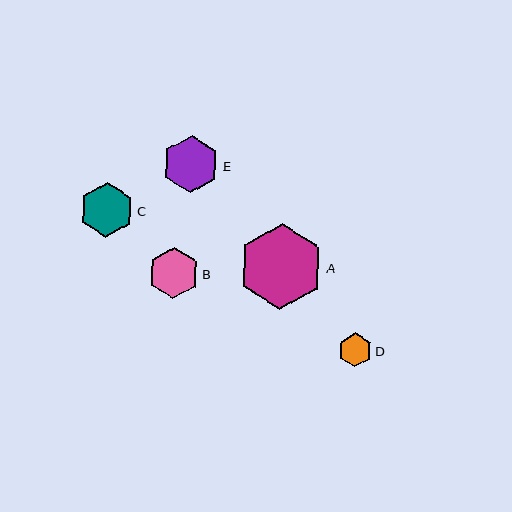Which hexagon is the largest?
Hexagon A is the largest with a size of approximately 85 pixels.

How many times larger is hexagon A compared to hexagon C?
Hexagon A is approximately 1.6 times the size of hexagon C.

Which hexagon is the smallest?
Hexagon D is the smallest with a size of approximately 34 pixels.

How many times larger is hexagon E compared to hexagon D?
Hexagon E is approximately 1.7 times the size of hexagon D.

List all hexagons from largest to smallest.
From largest to smallest: A, E, C, B, D.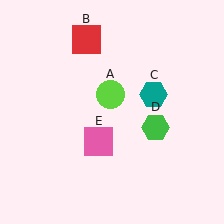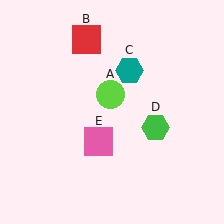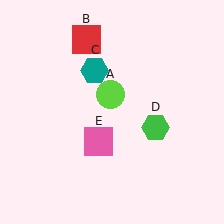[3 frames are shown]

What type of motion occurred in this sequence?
The teal hexagon (object C) rotated counterclockwise around the center of the scene.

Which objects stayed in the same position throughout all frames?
Lime circle (object A) and red square (object B) and green hexagon (object D) and pink square (object E) remained stationary.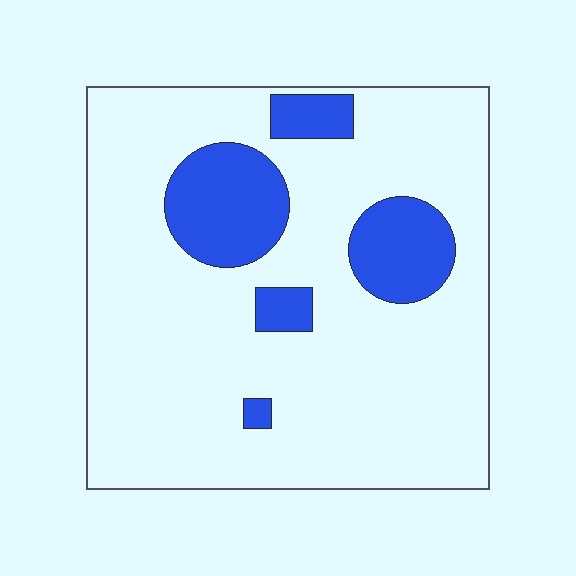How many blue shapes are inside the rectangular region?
5.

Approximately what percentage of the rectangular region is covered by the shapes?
Approximately 20%.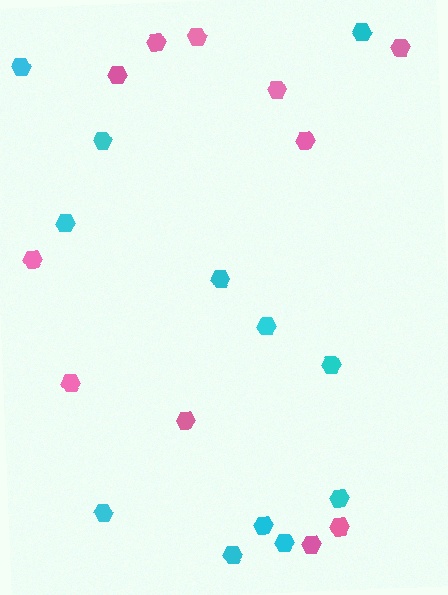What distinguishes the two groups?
There are 2 groups: one group of cyan hexagons (12) and one group of pink hexagons (11).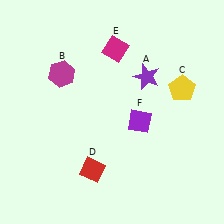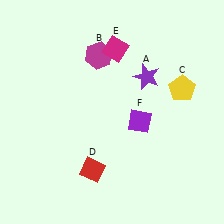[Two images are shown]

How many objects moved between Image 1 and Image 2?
1 object moved between the two images.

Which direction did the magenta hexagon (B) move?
The magenta hexagon (B) moved right.